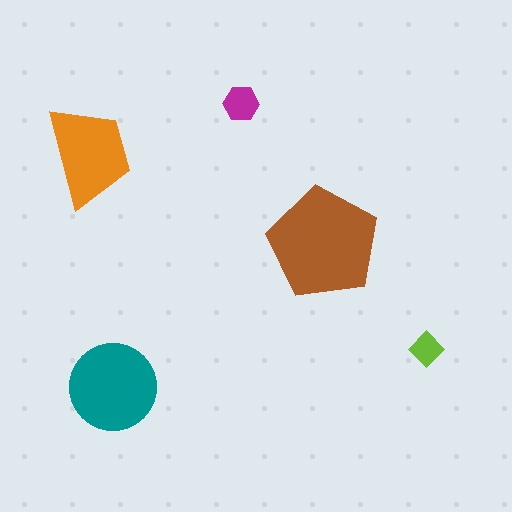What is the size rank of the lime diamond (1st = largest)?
5th.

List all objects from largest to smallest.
The brown pentagon, the teal circle, the orange trapezoid, the magenta hexagon, the lime diamond.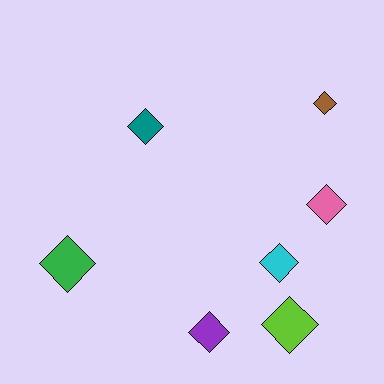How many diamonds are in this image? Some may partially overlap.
There are 7 diamonds.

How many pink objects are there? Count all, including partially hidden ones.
There is 1 pink object.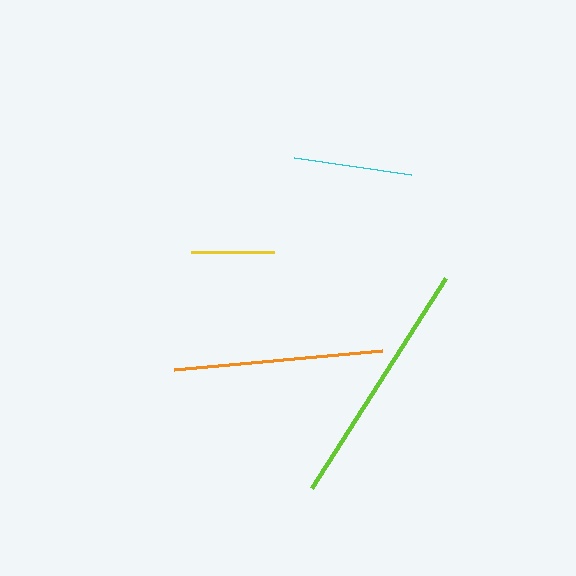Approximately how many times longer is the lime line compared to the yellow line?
The lime line is approximately 3.0 times the length of the yellow line.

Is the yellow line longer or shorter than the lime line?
The lime line is longer than the yellow line.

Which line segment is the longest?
The lime line is the longest at approximately 249 pixels.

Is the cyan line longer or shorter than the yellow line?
The cyan line is longer than the yellow line.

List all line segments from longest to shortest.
From longest to shortest: lime, orange, cyan, yellow.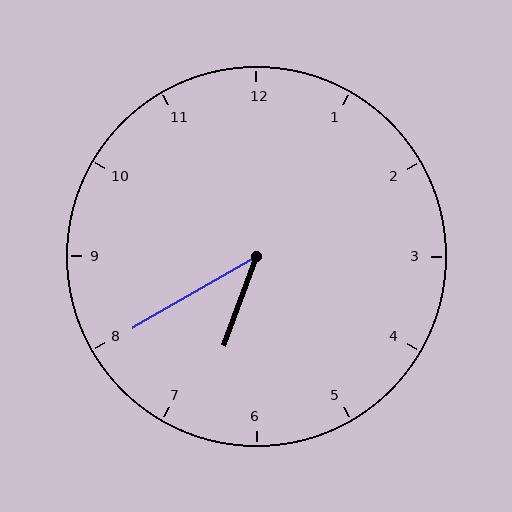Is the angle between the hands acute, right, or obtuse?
It is acute.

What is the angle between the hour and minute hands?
Approximately 40 degrees.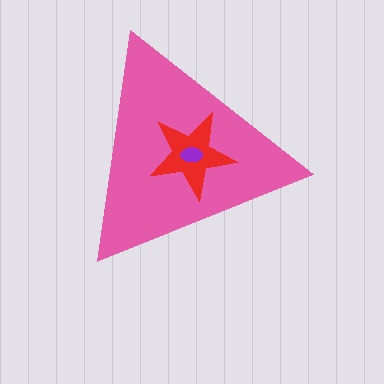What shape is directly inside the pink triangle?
The red star.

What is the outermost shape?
The pink triangle.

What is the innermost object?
The purple ellipse.